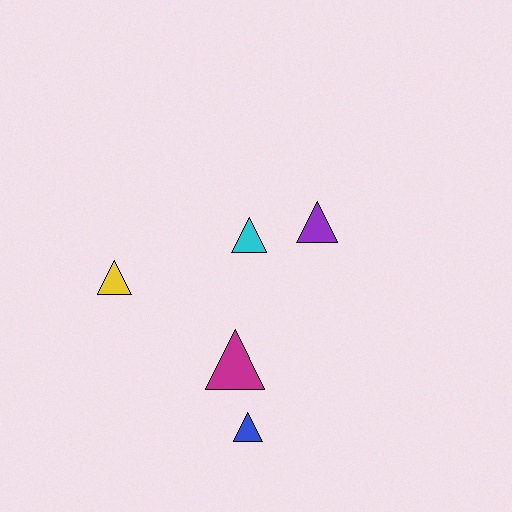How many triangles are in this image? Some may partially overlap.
There are 5 triangles.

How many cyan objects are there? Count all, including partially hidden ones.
There is 1 cyan object.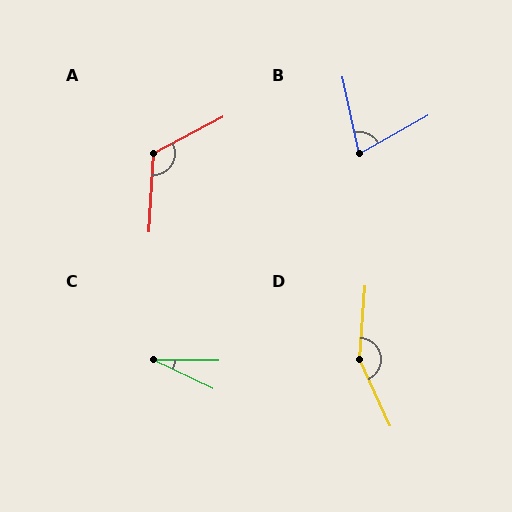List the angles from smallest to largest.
C (26°), B (72°), A (121°), D (151°).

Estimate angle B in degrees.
Approximately 72 degrees.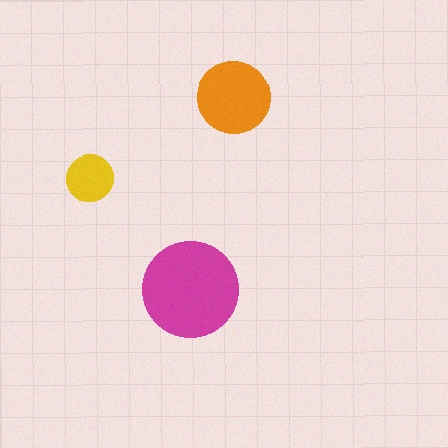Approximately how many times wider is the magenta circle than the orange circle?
About 1.5 times wider.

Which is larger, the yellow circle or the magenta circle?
The magenta one.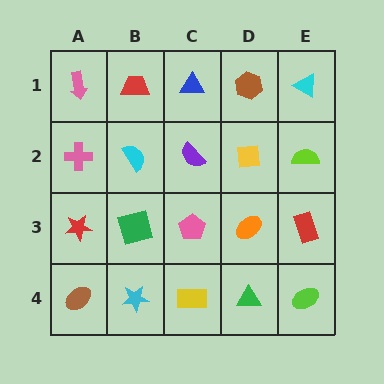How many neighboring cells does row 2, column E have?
3.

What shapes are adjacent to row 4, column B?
A green square (row 3, column B), a brown ellipse (row 4, column A), a yellow rectangle (row 4, column C).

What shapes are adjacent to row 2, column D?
A brown hexagon (row 1, column D), an orange ellipse (row 3, column D), a purple semicircle (row 2, column C), a lime semicircle (row 2, column E).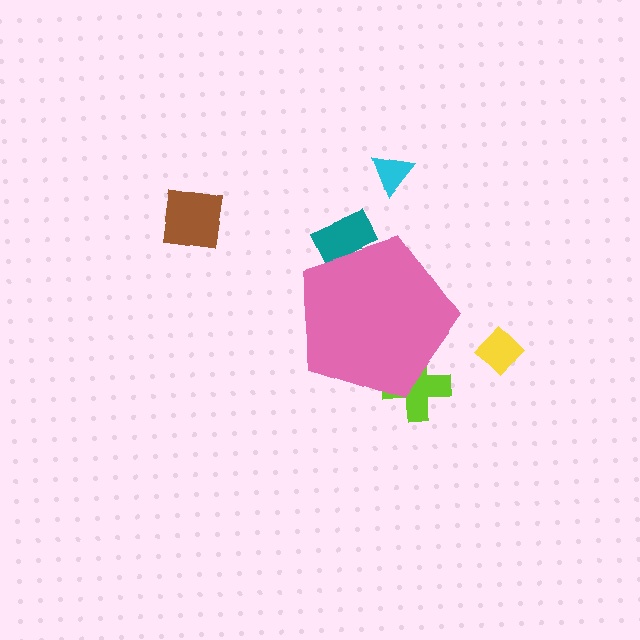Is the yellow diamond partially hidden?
No, the yellow diamond is fully visible.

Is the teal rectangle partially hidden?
Yes, the teal rectangle is partially hidden behind the pink pentagon.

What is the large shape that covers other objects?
A pink pentagon.